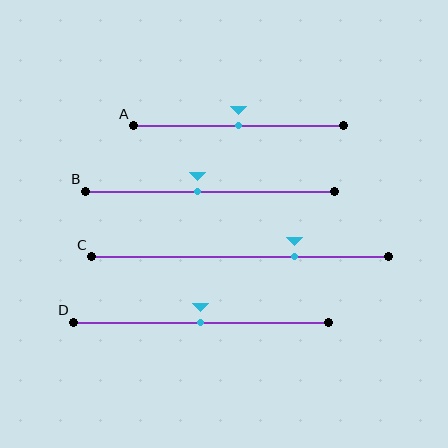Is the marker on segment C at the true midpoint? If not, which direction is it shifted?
No, the marker on segment C is shifted to the right by about 18% of the segment length.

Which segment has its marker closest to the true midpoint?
Segment A has its marker closest to the true midpoint.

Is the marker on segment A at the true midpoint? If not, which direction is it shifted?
Yes, the marker on segment A is at the true midpoint.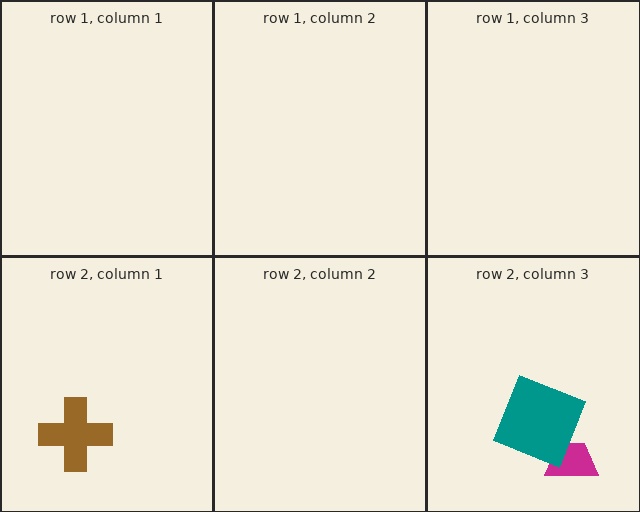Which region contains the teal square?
The row 2, column 3 region.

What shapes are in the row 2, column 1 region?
The brown cross.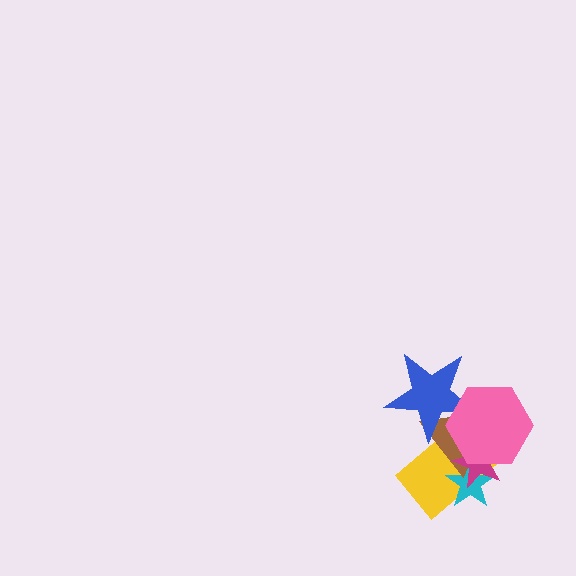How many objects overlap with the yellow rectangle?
5 objects overlap with the yellow rectangle.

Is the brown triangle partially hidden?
Yes, it is partially covered by another shape.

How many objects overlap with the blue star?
3 objects overlap with the blue star.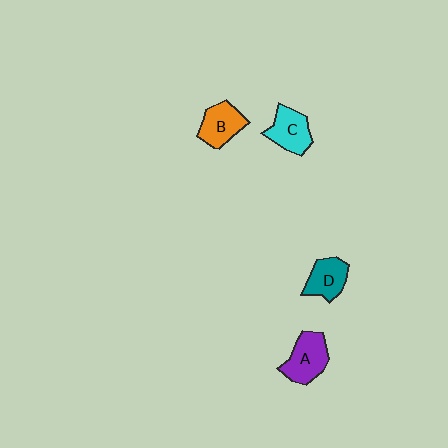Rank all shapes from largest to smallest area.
From largest to smallest: A (purple), C (cyan), B (orange), D (teal).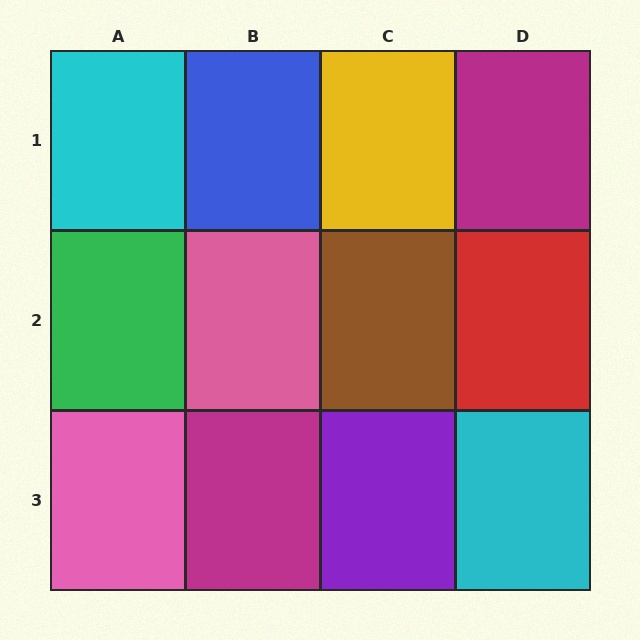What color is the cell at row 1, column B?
Blue.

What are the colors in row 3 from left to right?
Pink, magenta, purple, cyan.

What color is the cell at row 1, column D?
Magenta.